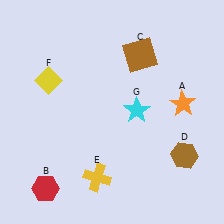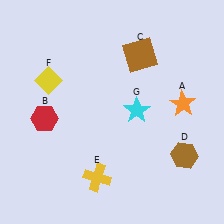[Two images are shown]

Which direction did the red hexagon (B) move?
The red hexagon (B) moved up.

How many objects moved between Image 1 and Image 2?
1 object moved between the two images.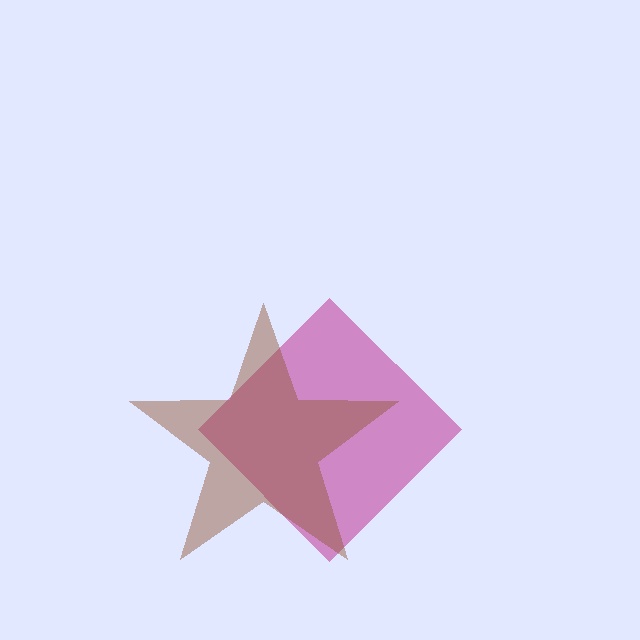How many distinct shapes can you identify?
There are 2 distinct shapes: a magenta diamond, a brown star.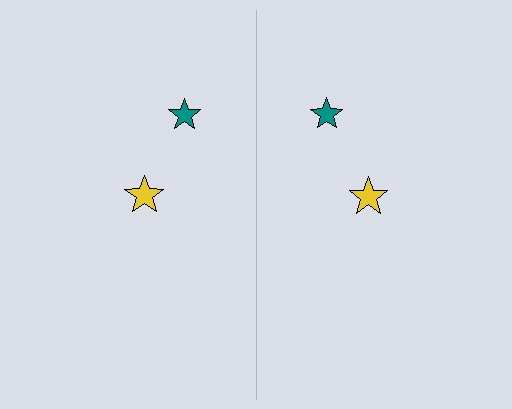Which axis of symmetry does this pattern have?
The pattern has a vertical axis of symmetry running through the center of the image.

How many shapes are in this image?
There are 4 shapes in this image.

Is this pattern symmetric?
Yes, this pattern has bilateral (reflection) symmetry.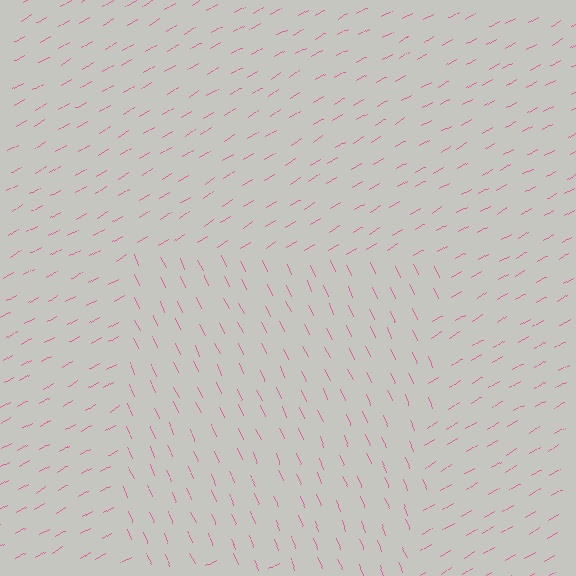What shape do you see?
I see a rectangle.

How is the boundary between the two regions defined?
The boundary is defined purely by a change in line orientation (approximately 83 degrees difference). All lines are the same color and thickness.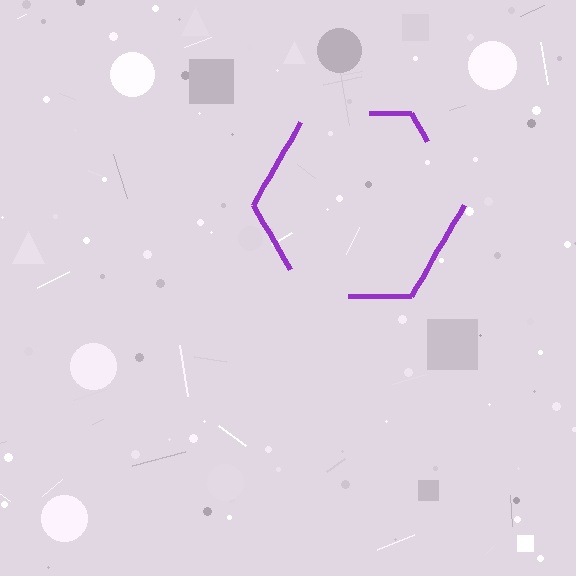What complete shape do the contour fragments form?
The contour fragments form a hexagon.